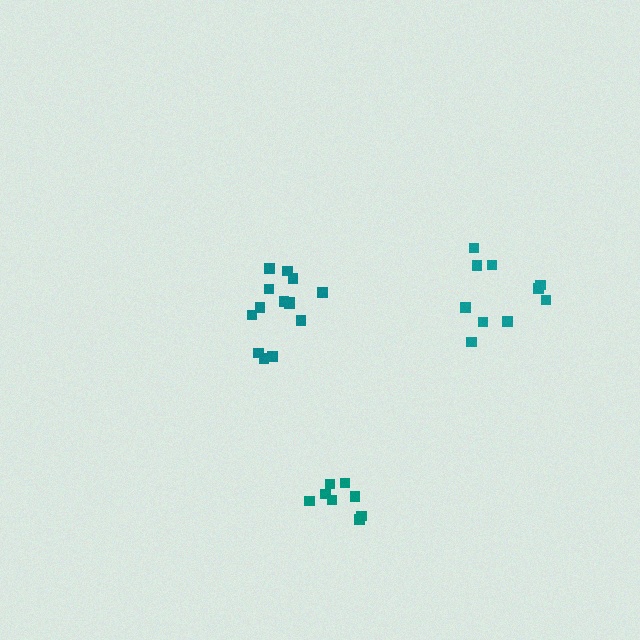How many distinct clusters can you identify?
There are 3 distinct clusters.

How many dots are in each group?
Group 1: 8 dots, Group 2: 14 dots, Group 3: 10 dots (32 total).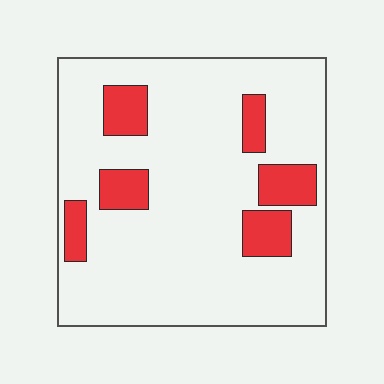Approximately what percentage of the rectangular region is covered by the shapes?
Approximately 15%.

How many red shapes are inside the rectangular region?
6.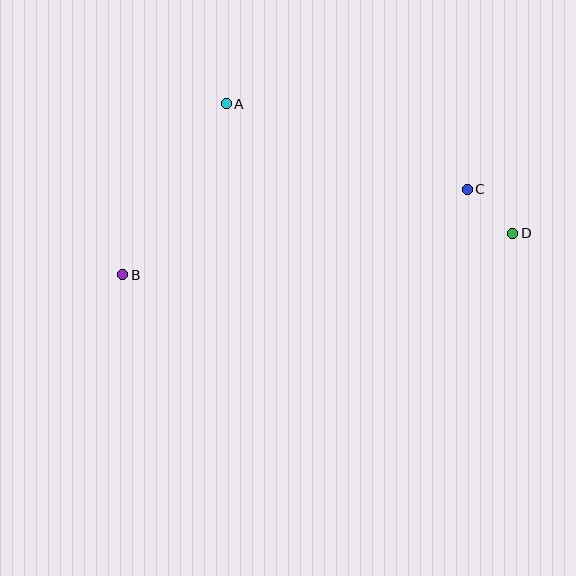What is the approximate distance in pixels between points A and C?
The distance between A and C is approximately 256 pixels.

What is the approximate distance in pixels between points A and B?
The distance between A and B is approximately 200 pixels.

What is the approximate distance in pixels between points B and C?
The distance between B and C is approximately 355 pixels.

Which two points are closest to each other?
Points C and D are closest to each other.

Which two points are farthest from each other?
Points B and D are farthest from each other.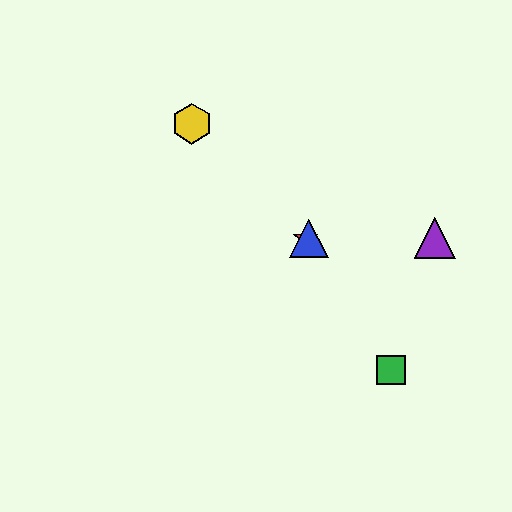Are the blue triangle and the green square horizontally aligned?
No, the blue triangle is at y≈238 and the green square is at y≈370.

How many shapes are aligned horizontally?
3 shapes (the red star, the blue triangle, the purple triangle) are aligned horizontally.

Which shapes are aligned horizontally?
The red star, the blue triangle, the purple triangle are aligned horizontally.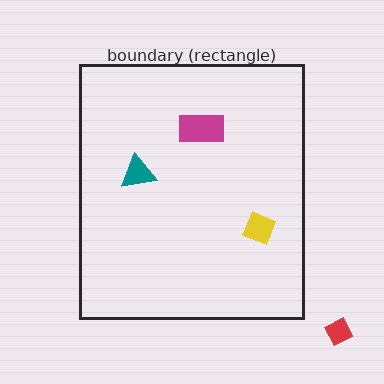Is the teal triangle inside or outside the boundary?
Inside.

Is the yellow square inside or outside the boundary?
Inside.